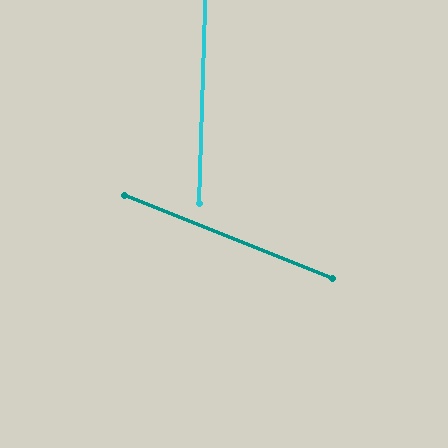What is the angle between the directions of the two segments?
Approximately 70 degrees.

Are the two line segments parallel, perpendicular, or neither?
Neither parallel nor perpendicular — they differ by about 70°.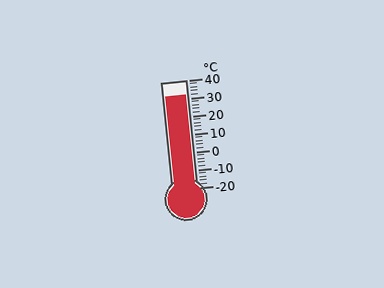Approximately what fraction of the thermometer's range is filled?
The thermometer is filled to approximately 85% of its range.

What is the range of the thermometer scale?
The thermometer scale ranges from -20°C to 40°C.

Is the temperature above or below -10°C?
The temperature is above -10°C.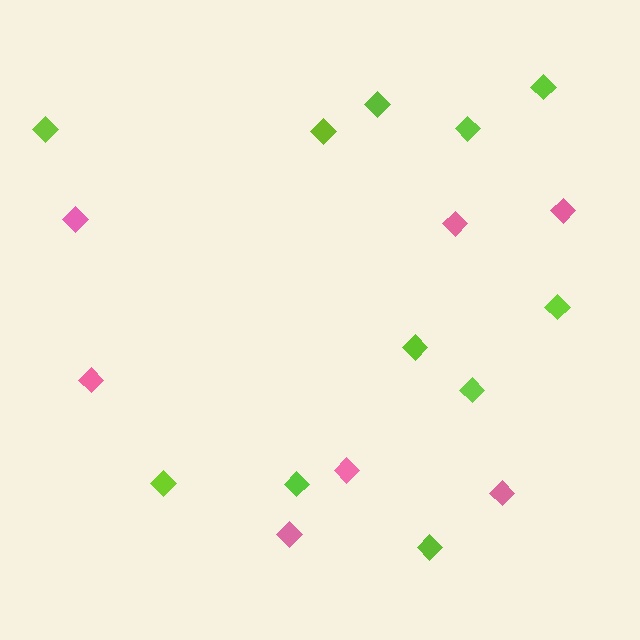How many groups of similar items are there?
There are 2 groups: one group of lime diamonds (11) and one group of pink diamonds (7).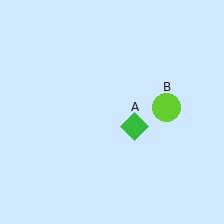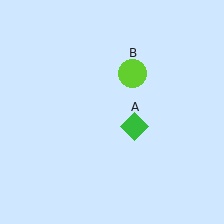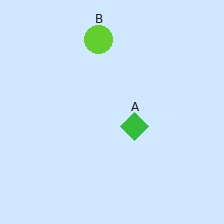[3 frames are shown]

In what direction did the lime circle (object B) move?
The lime circle (object B) moved up and to the left.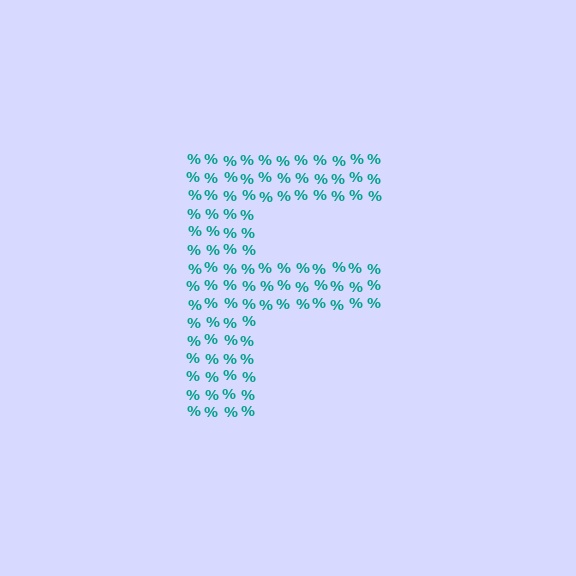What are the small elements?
The small elements are percent signs.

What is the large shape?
The large shape is the letter F.